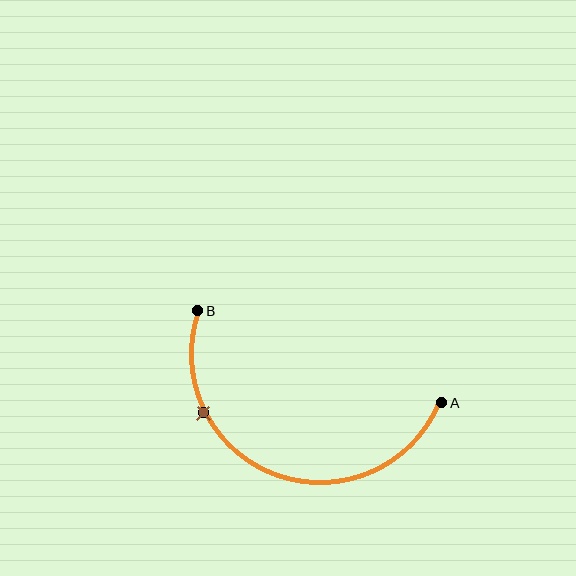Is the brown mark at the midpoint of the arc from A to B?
No. The brown mark lies on the arc but is closer to endpoint B. The arc midpoint would be at the point on the curve equidistant along the arc from both A and B.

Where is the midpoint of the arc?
The arc midpoint is the point on the curve farthest from the straight line joining A and B. It sits below that line.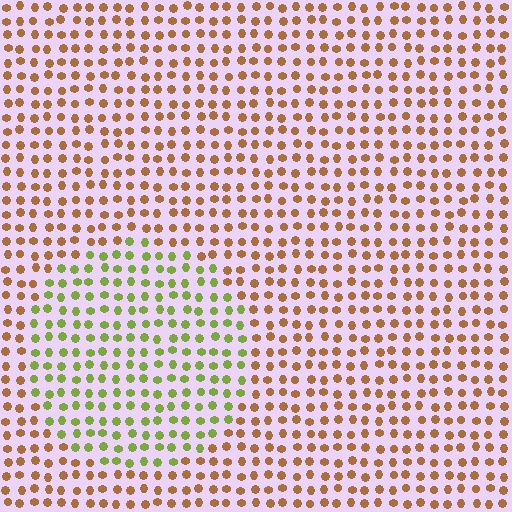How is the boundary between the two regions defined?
The boundary is defined purely by a slight shift in hue (about 59 degrees). Spacing, size, and orientation are identical on both sides.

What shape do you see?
I see a circle.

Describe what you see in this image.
The image is filled with small brown elements in a uniform arrangement. A circle-shaped region is visible where the elements are tinted to a slightly different hue, forming a subtle color boundary.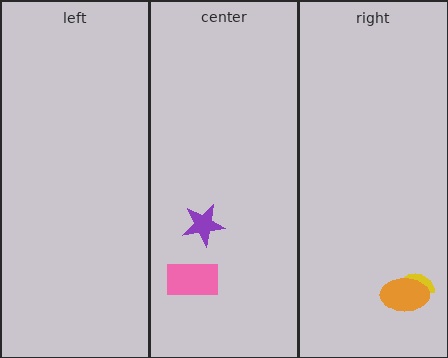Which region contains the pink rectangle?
The center region.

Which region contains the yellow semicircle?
The right region.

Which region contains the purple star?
The center region.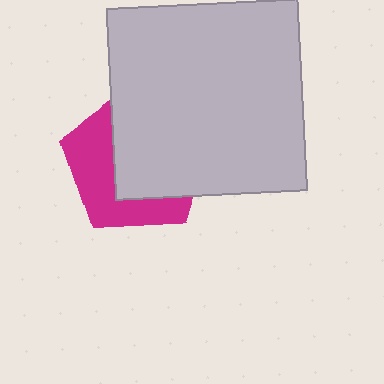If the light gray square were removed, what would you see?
You would see the complete magenta pentagon.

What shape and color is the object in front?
The object in front is a light gray square.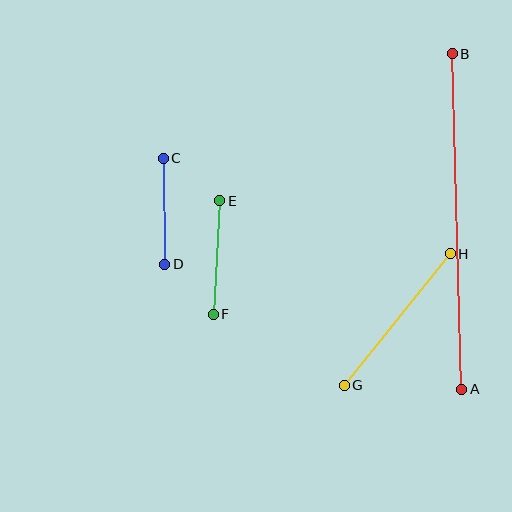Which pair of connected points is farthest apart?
Points A and B are farthest apart.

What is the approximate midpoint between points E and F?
The midpoint is at approximately (216, 257) pixels.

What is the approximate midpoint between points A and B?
The midpoint is at approximately (457, 222) pixels.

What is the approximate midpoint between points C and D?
The midpoint is at approximately (164, 211) pixels.